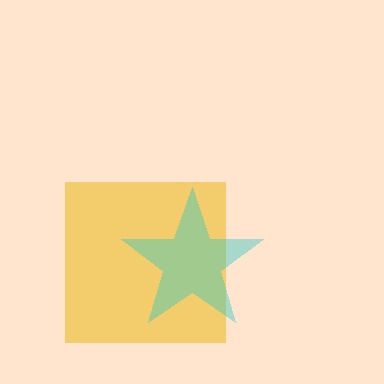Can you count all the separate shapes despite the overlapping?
Yes, there are 2 separate shapes.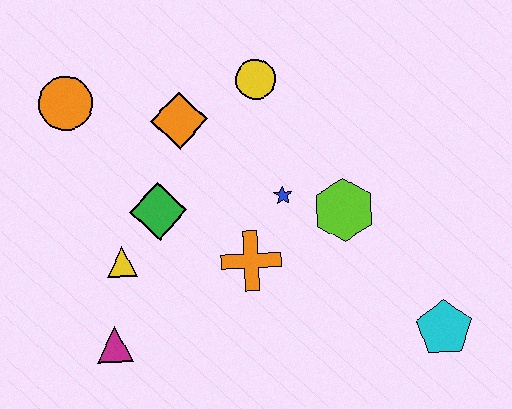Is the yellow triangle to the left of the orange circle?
No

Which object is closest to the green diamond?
The yellow triangle is closest to the green diamond.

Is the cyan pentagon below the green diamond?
Yes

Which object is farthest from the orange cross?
The orange circle is farthest from the orange cross.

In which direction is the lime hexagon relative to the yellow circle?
The lime hexagon is below the yellow circle.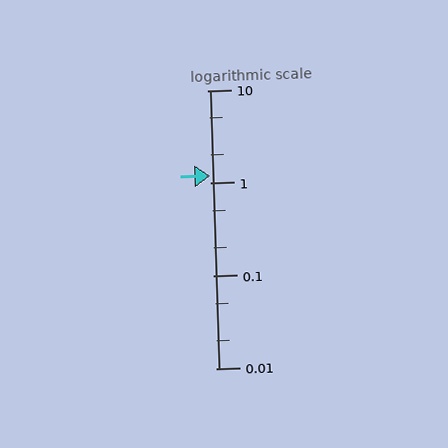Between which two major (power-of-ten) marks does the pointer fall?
The pointer is between 1 and 10.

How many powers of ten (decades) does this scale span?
The scale spans 3 decades, from 0.01 to 10.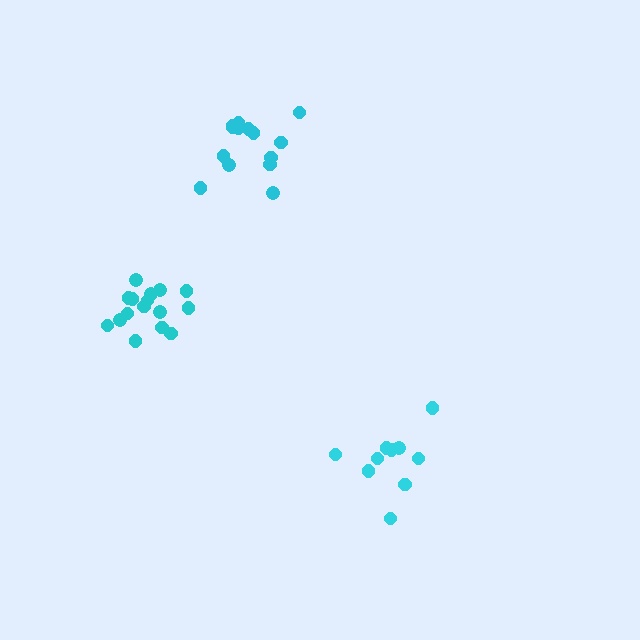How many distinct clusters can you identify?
There are 3 distinct clusters.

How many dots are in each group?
Group 1: 14 dots, Group 2: 16 dots, Group 3: 10 dots (40 total).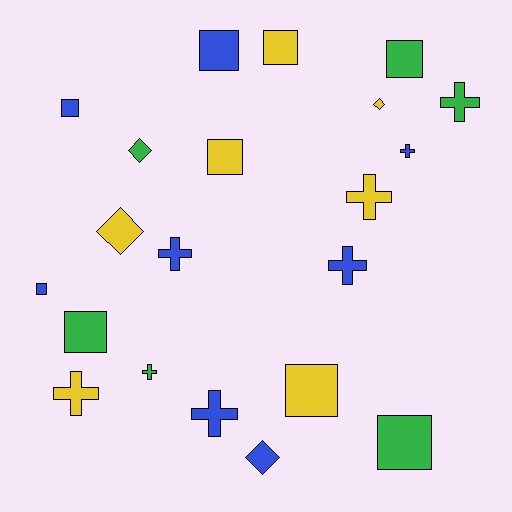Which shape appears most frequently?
Square, with 9 objects.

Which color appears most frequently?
Blue, with 8 objects.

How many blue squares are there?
There are 3 blue squares.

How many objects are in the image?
There are 21 objects.